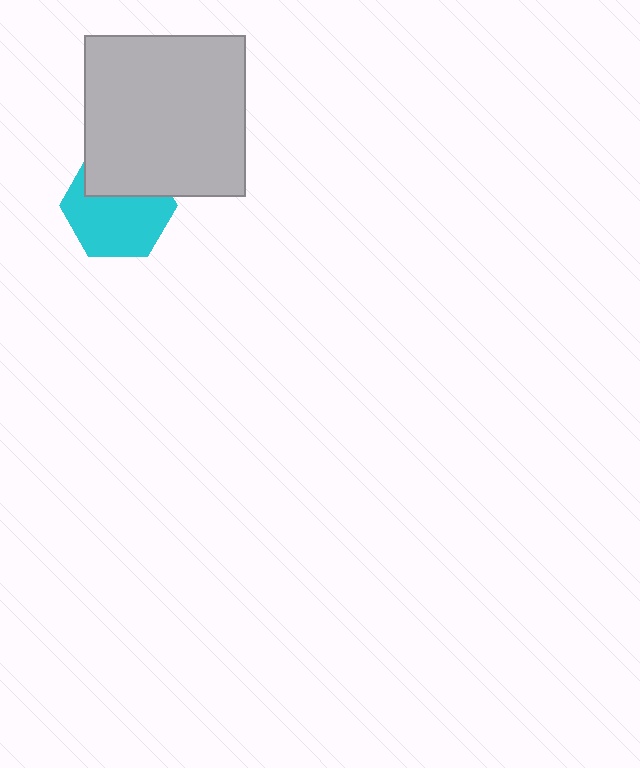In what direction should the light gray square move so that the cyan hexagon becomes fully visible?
The light gray square should move up. That is the shortest direction to clear the overlap and leave the cyan hexagon fully visible.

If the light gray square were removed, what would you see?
You would see the complete cyan hexagon.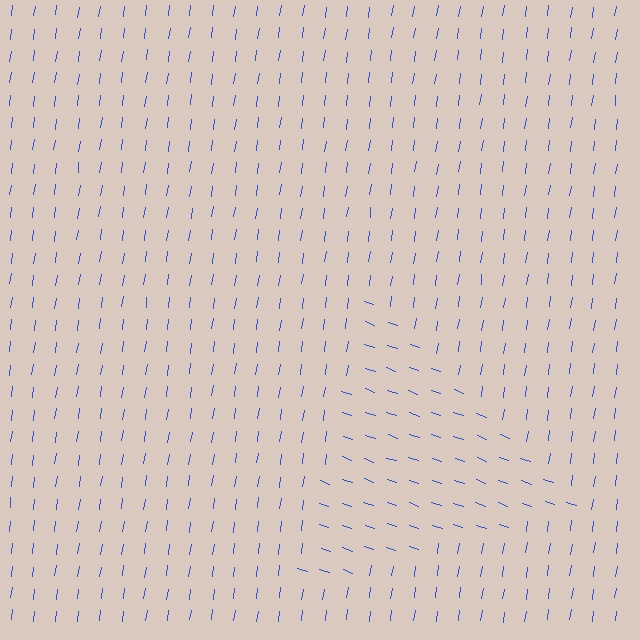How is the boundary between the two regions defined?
The boundary is defined purely by a change in line orientation (approximately 79 degrees difference). All lines are the same color and thickness.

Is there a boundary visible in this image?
Yes, there is a texture boundary formed by a change in line orientation.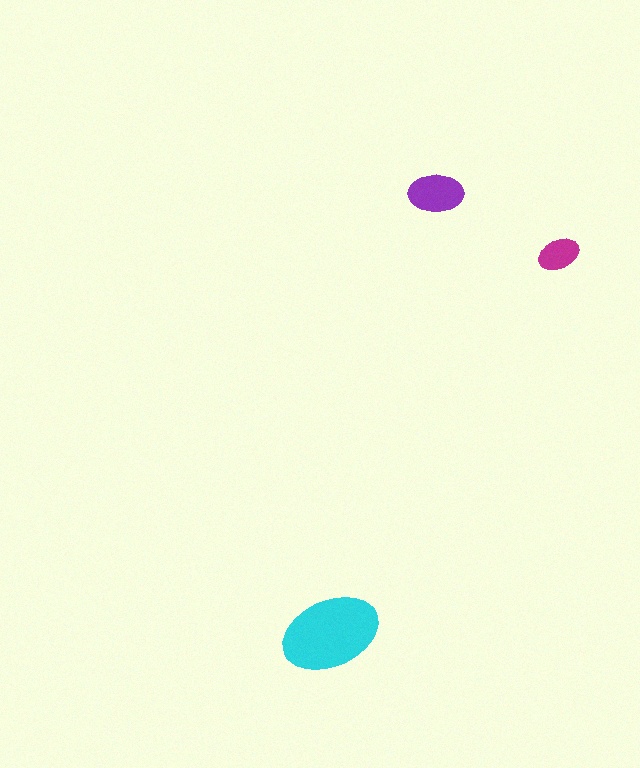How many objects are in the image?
There are 3 objects in the image.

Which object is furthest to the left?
The cyan ellipse is leftmost.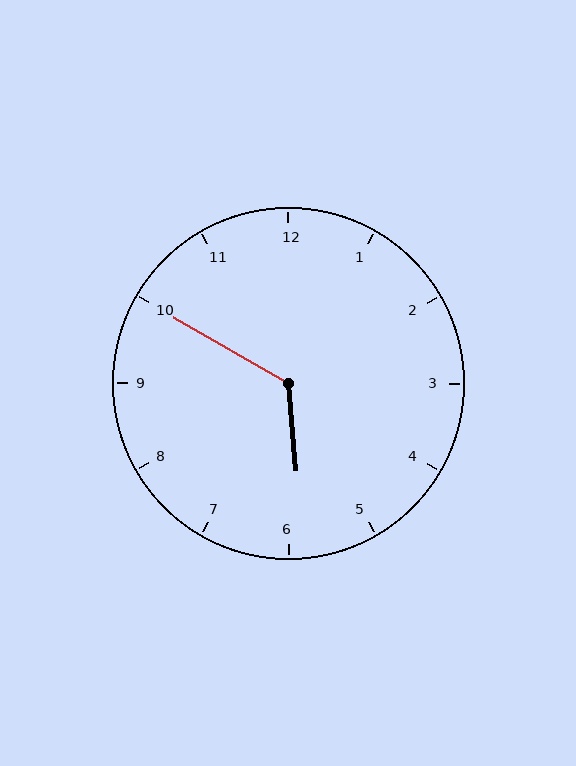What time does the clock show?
5:50.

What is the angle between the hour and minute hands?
Approximately 125 degrees.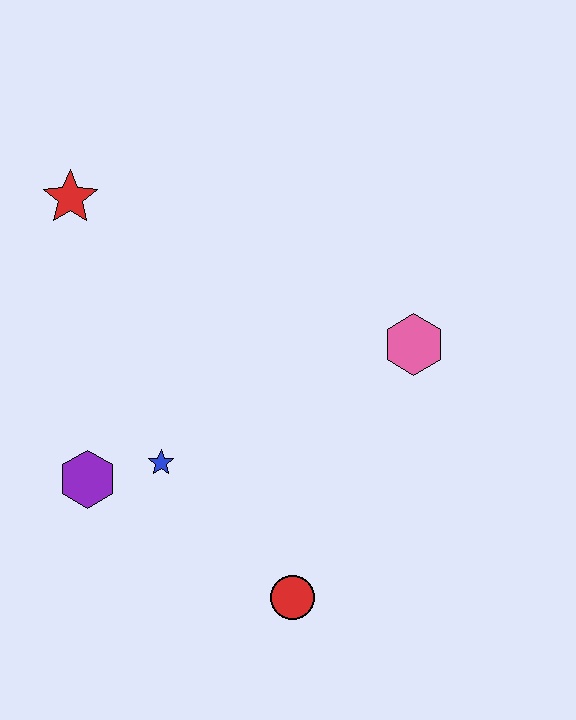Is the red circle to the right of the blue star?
Yes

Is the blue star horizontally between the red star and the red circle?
Yes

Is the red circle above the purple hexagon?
No